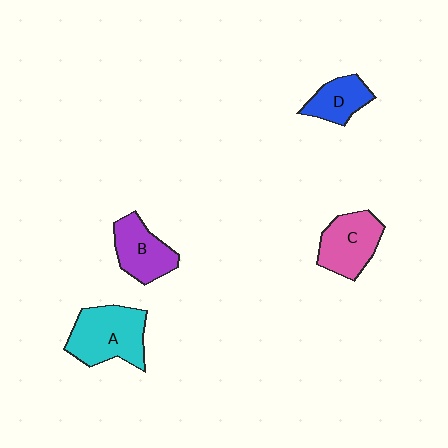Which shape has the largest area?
Shape A (cyan).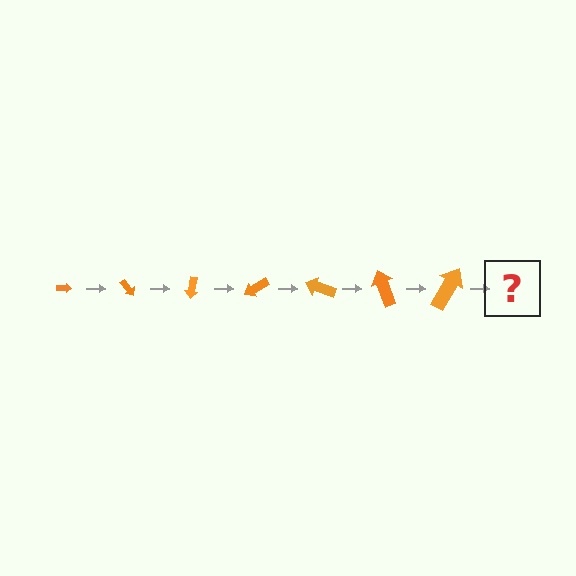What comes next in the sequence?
The next element should be an arrow, larger than the previous one and rotated 350 degrees from the start.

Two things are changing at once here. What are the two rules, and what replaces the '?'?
The two rules are that the arrow grows larger each step and it rotates 50 degrees each step. The '?' should be an arrow, larger than the previous one and rotated 350 degrees from the start.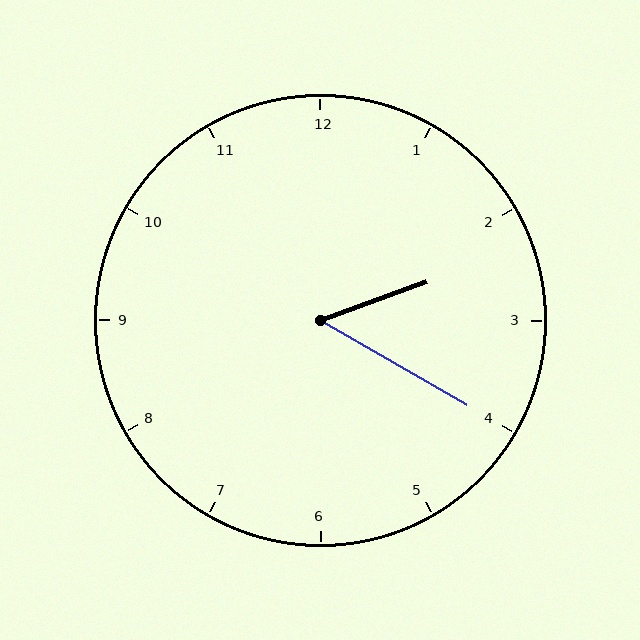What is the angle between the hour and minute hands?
Approximately 50 degrees.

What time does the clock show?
2:20.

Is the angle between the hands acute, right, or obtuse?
It is acute.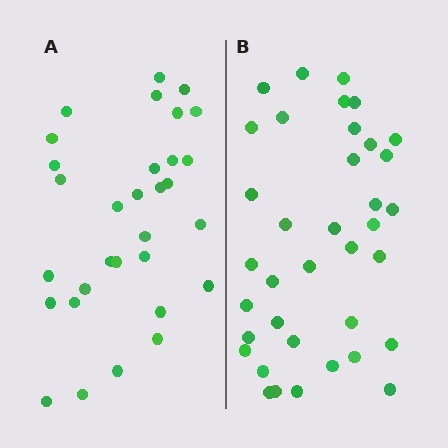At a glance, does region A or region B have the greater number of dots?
Region B (the right region) has more dots.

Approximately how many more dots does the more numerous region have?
Region B has about 6 more dots than region A.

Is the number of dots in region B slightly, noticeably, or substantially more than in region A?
Region B has only slightly more — the two regions are fairly close. The ratio is roughly 1.2 to 1.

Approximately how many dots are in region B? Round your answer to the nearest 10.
About 40 dots. (The exact count is 37, which rounds to 40.)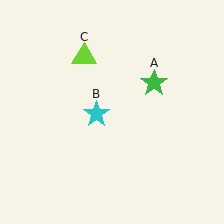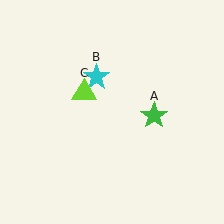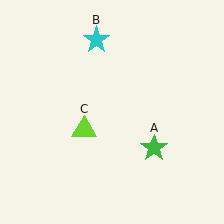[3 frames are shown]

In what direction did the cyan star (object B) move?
The cyan star (object B) moved up.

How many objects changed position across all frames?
3 objects changed position: green star (object A), cyan star (object B), lime triangle (object C).